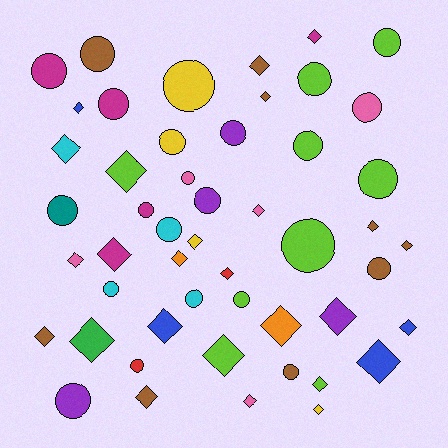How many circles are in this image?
There are 24 circles.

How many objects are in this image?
There are 50 objects.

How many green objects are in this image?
There is 1 green object.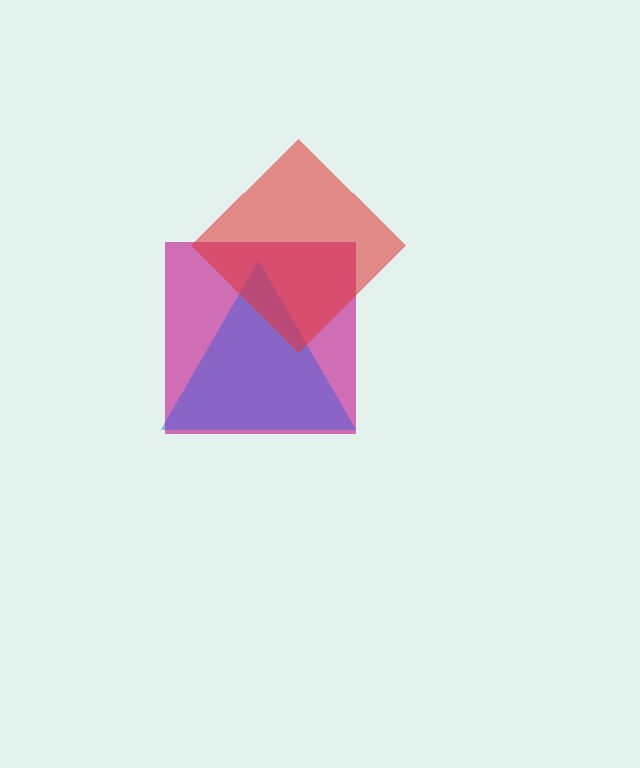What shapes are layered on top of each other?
The layered shapes are: a magenta square, a blue triangle, a red diamond.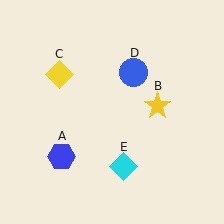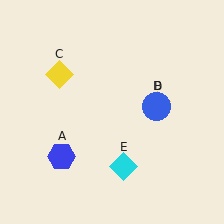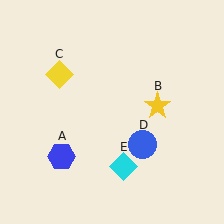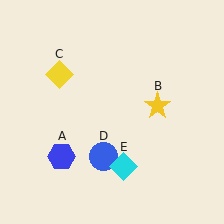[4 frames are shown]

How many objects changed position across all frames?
1 object changed position: blue circle (object D).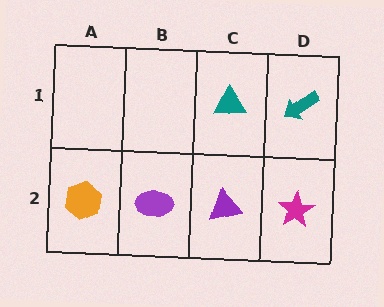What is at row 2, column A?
An orange hexagon.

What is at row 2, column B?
A purple ellipse.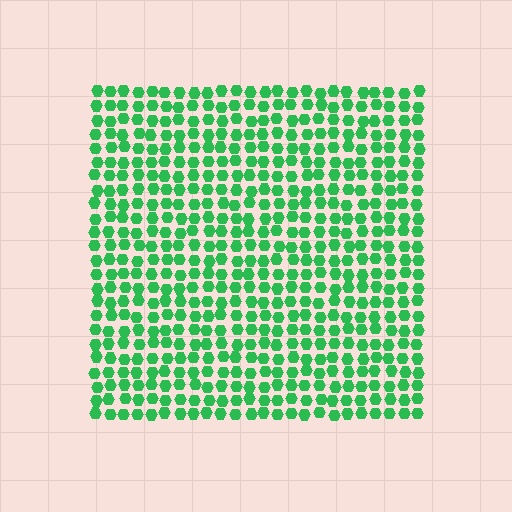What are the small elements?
The small elements are hexagons.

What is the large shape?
The large shape is a square.